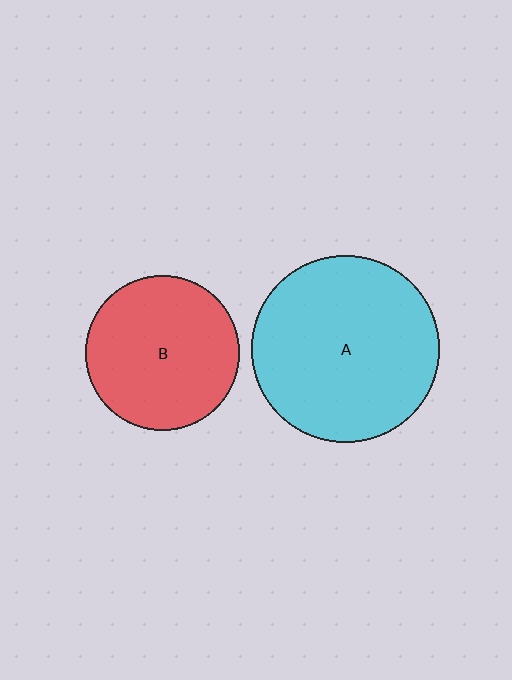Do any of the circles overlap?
No, none of the circles overlap.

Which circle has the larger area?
Circle A (cyan).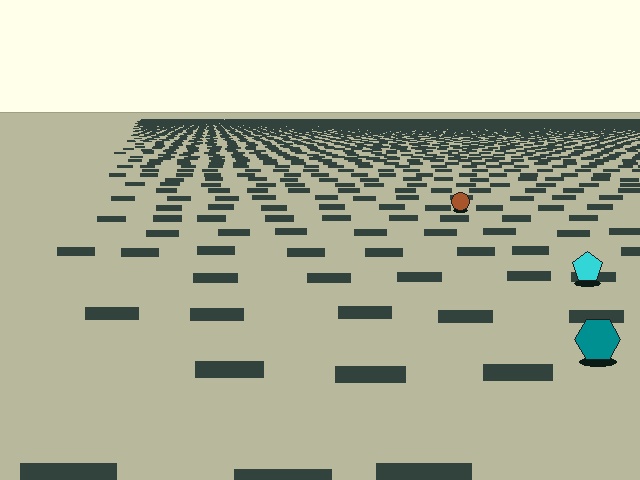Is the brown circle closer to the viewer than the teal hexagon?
No. The teal hexagon is closer — you can tell from the texture gradient: the ground texture is coarser near it.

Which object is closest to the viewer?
The teal hexagon is closest. The texture marks near it are larger and more spread out.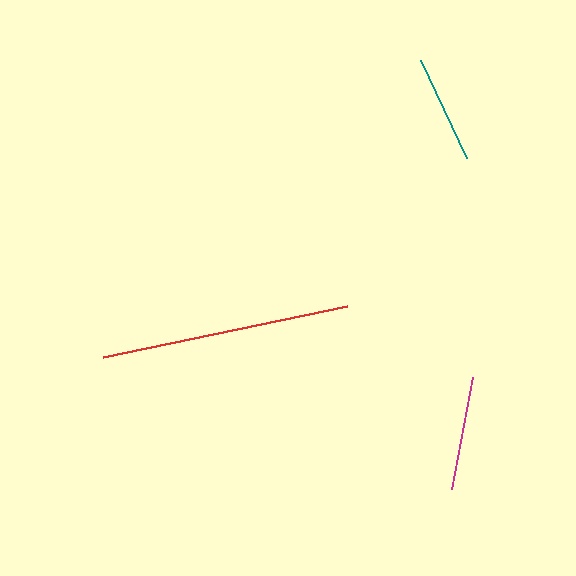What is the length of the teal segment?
The teal segment is approximately 108 pixels long.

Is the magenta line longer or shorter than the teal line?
The magenta line is longer than the teal line.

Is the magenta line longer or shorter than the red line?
The red line is longer than the magenta line.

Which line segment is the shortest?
The teal line is the shortest at approximately 108 pixels.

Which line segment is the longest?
The red line is the longest at approximately 249 pixels.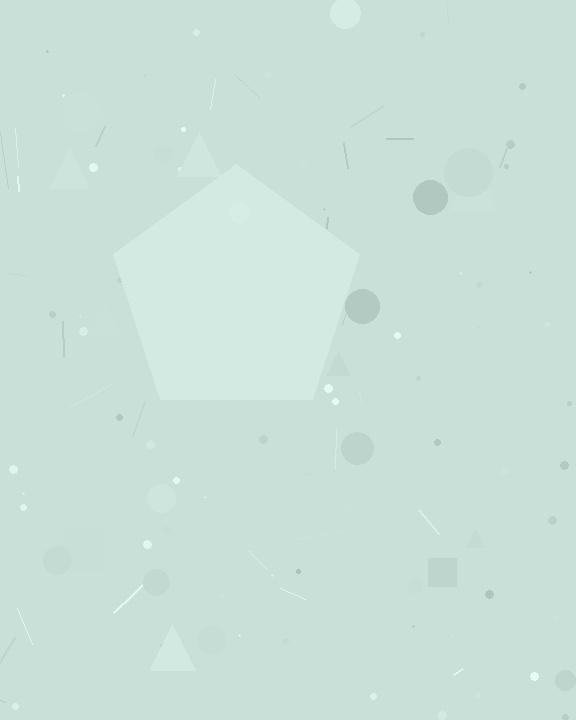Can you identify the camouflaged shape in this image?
The camouflaged shape is a pentagon.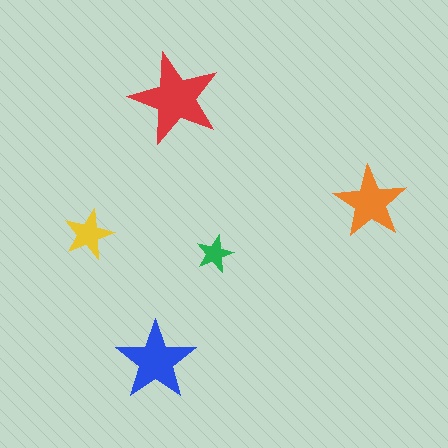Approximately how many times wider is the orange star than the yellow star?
About 1.5 times wider.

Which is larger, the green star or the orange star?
The orange one.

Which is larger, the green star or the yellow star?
The yellow one.